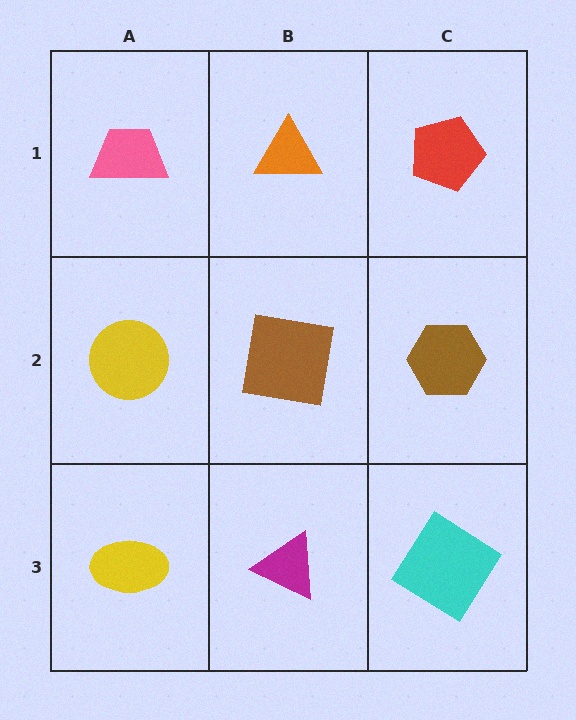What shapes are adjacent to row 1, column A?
A yellow circle (row 2, column A), an orange triangle (row 1, column B).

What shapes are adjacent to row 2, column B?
An orange triangle (row 1, column B), a magenta triangle (row 3, column B), a yellow circle (row 2, column A), a brown hexagon (row 2, column C).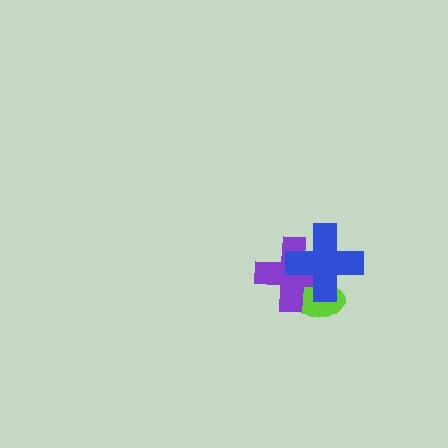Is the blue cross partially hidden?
No, no other shape covers it.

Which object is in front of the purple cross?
The blue cross is in front of the purple cross.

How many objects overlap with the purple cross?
2 objects overlap with the purple cross.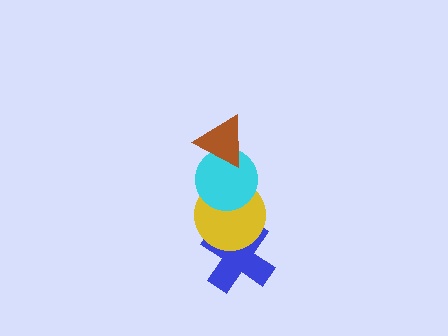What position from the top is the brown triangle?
The brown triangle is 1st from the top.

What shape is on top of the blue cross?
The yellow circle is on top of the blue cross.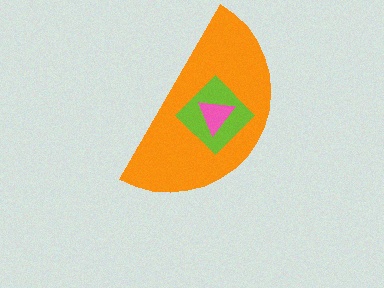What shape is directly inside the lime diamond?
The pink triangle.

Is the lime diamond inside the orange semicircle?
Yes.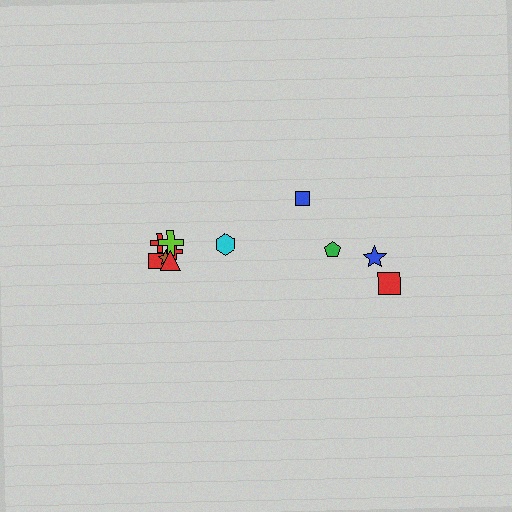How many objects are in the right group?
There are 4 objects.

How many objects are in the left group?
There are 7 objects.